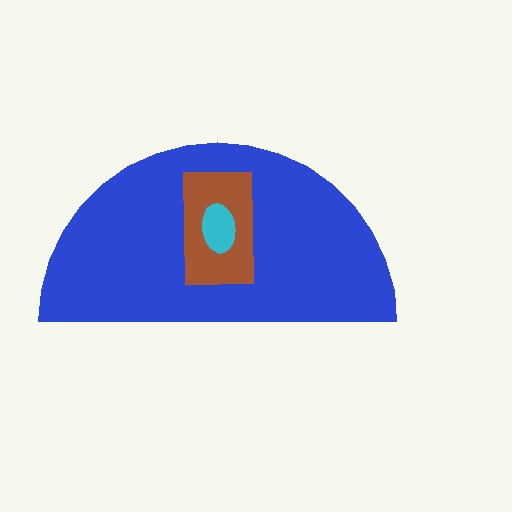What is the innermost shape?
The cyan ellipse.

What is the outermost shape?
The blue semicircle.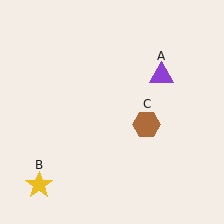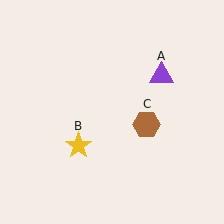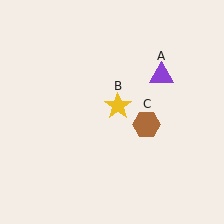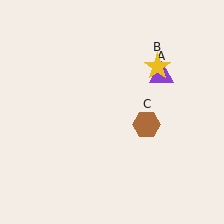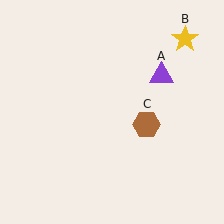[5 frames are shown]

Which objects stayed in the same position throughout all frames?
Purple triangle (object A) and brown hexagon (object C) remained stationary.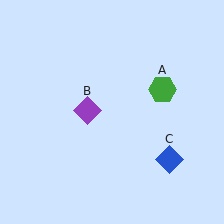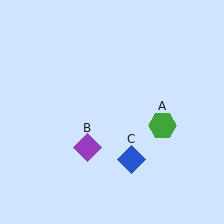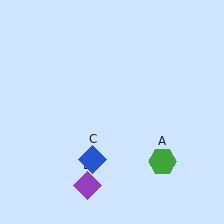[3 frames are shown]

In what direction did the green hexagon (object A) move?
The green hexagon (object A) moved down.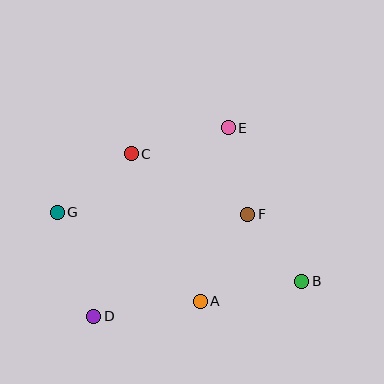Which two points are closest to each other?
Points B and F are closest to each other.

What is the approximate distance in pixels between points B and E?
The distance between B and E is approximately 170 pixels.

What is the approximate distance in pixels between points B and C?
The distance between B and C is approximately 213 pixels.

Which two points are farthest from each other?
Points B and G are farthest from each other.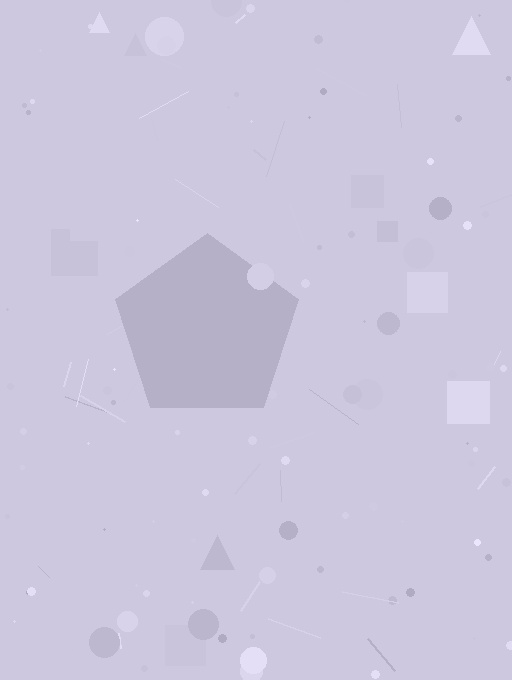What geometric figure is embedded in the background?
A pentagon is embedded in the background.